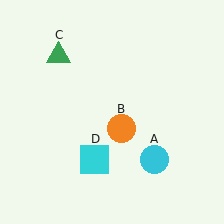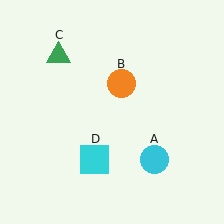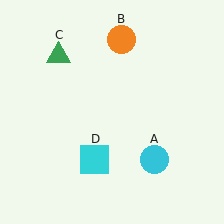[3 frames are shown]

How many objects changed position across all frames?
1 object changed position: orange circle (object B).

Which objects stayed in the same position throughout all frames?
Cyan circle (object A) and green triangle (object C) and cyan square (object D) remained stationary.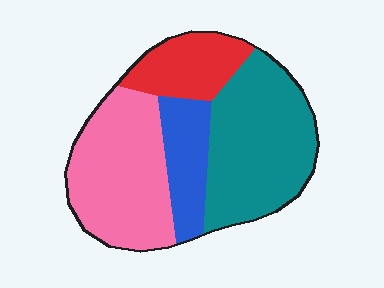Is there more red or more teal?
Teal.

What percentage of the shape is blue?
Blue takes up about one eighth (1/8) of the shape.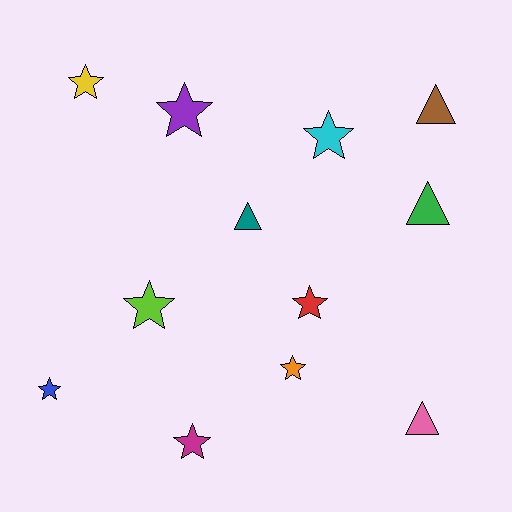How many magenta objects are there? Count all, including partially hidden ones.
There is 1 magenta object.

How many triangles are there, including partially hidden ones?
There are 4 triangles.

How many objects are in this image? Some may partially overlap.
There are 12 objects.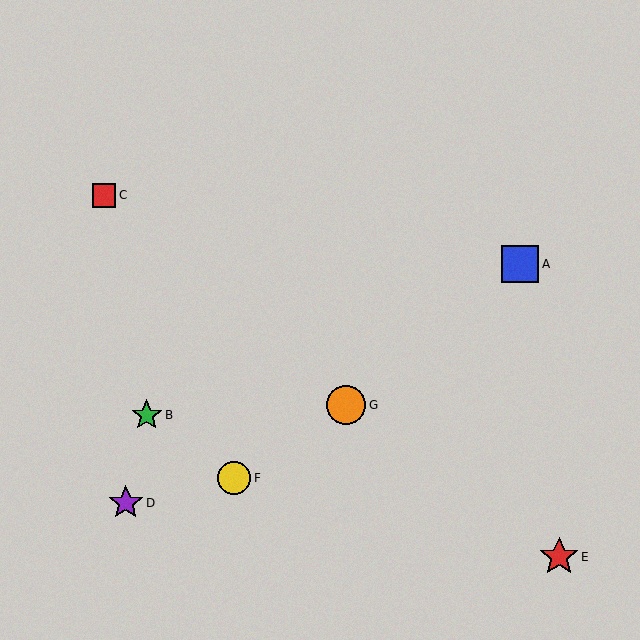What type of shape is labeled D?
Shape D is a purple star.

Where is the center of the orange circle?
The center of the orange circle is at (346, 405).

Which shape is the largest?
The orange circle (labeled G) is the largest.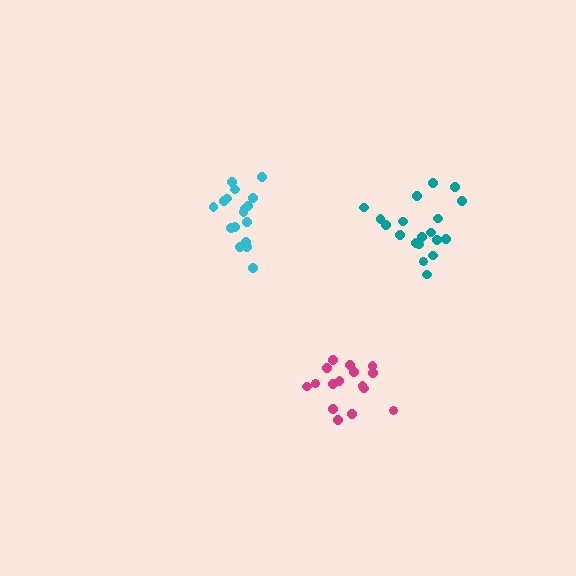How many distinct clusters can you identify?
There are 3 distinct clusters.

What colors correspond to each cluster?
The clusters are colored: magenta, teal, cyan.